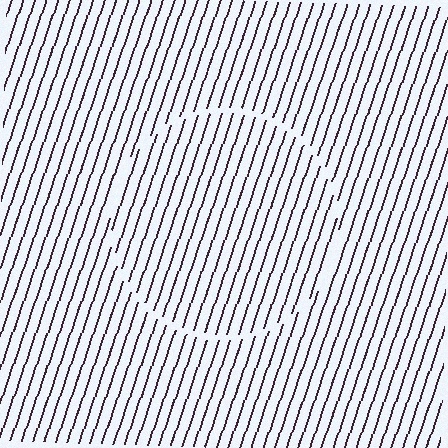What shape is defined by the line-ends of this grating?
An illusory circle. The interior of the shape contains the same grating, shifted by half a period — the contour is defined by the phase discontinuity where line-ends from the inner and outer gratings abut.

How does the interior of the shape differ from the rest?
The interior of the shape contains the same grating, shifted by half a period — the contour is defined by the phase discontinuity where line-ends from the inner and outer gratings abut.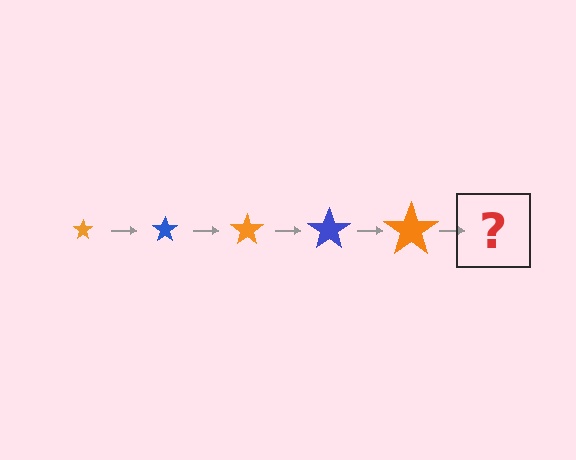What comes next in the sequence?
The next element should be a blue star, larger than the previous one.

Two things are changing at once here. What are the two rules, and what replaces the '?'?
The two rules are that the star grows larger each step and the color cycles through orange and blue. The '?' should be a blue star, larger than the previous one.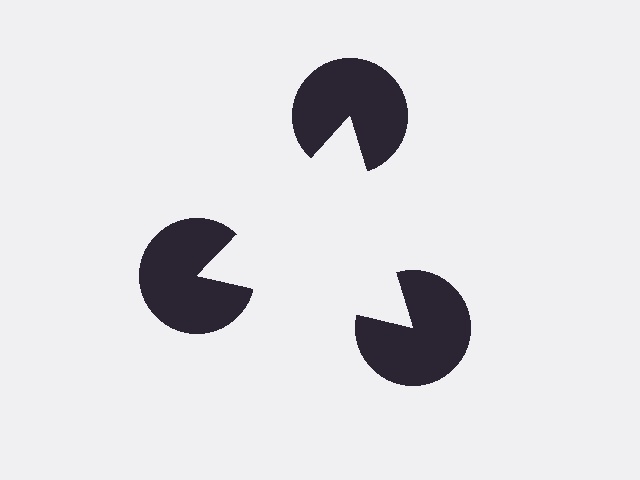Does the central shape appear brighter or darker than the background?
It typically appears slightly brighter than the background, even though no actual brightness change is drawn.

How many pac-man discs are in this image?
There are 3 — one at each vertex of the illusory triangle.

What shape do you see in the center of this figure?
An illusory triangle — its edges are inferred from the aligned wedge cuts in the pac-man discs, not physically drawn.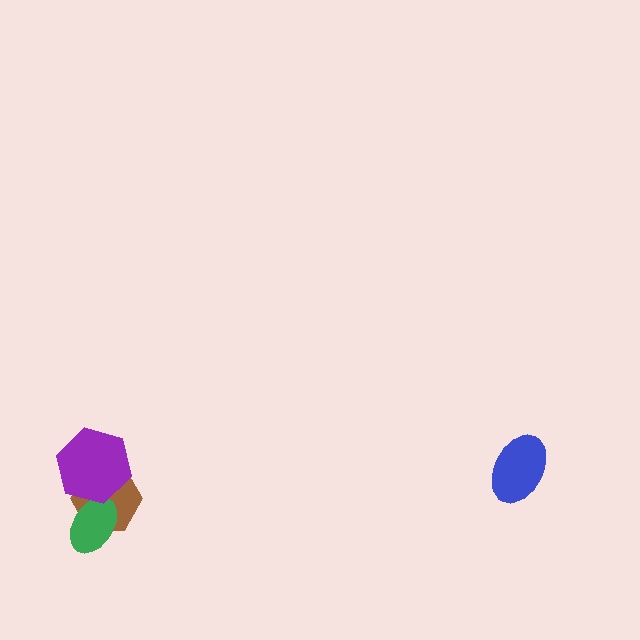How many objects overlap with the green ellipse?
2 objects overlap with the green ellipse.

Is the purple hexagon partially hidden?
No, no other shape covers it.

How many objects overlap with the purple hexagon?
2 objects overlap with the purple hexagon.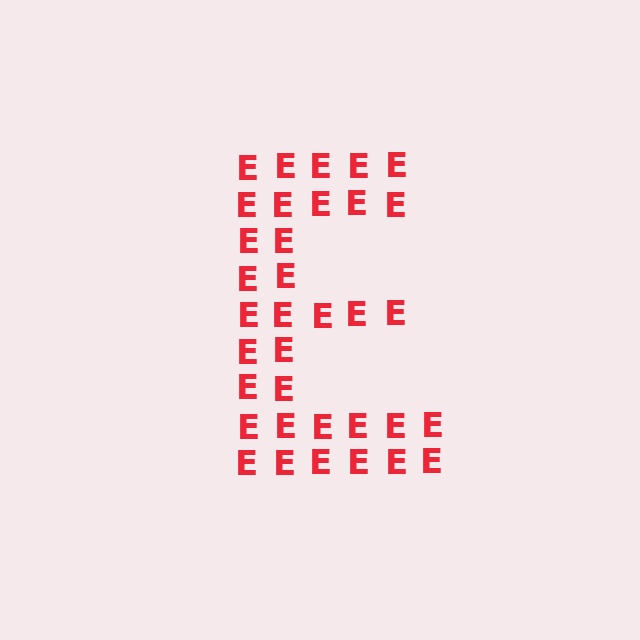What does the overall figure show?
The overall figure shows the letter E.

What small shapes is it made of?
It is made of small letter E's.